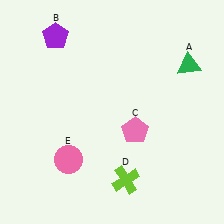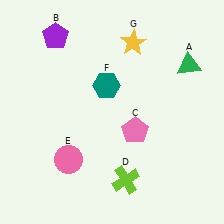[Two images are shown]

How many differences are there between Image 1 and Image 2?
There are 2 differences between the two images.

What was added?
A teal hexagon (F), a yellow star (G) were added in Image 2.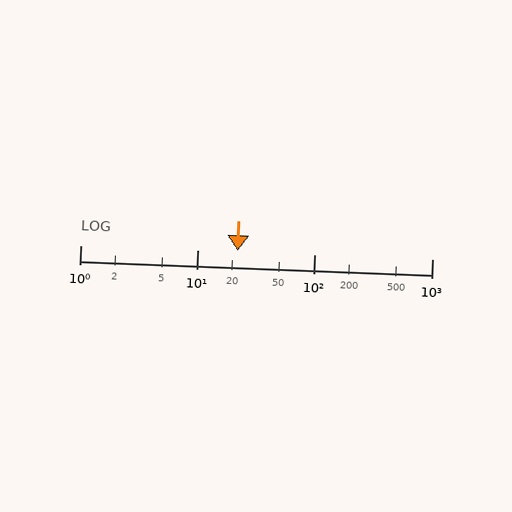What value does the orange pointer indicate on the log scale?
The pointer indicates approximately 22.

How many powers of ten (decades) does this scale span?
The scale spans 3 decades, from 1 to 1000.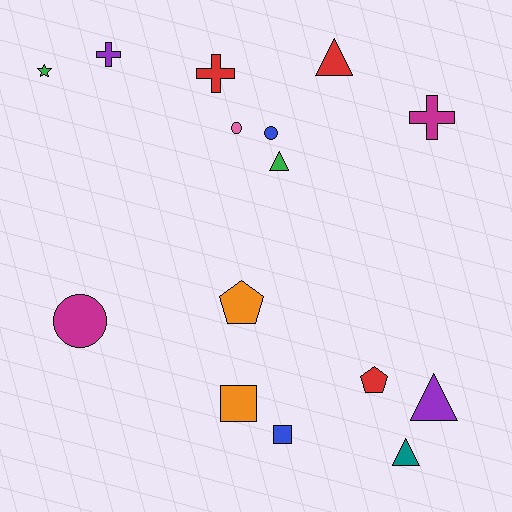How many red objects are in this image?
There are 3 red objects.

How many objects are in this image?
There are 15 objects.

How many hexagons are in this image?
There are no hexagons.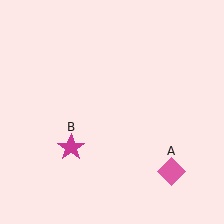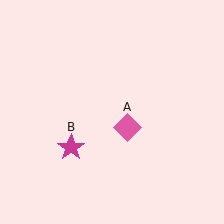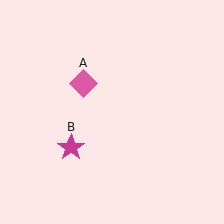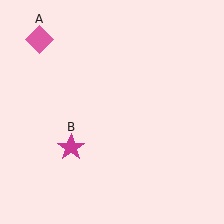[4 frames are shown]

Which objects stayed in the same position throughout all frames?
Magenta star (object B) remained stationary.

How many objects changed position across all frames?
1 object changed position: pink diamond (object A).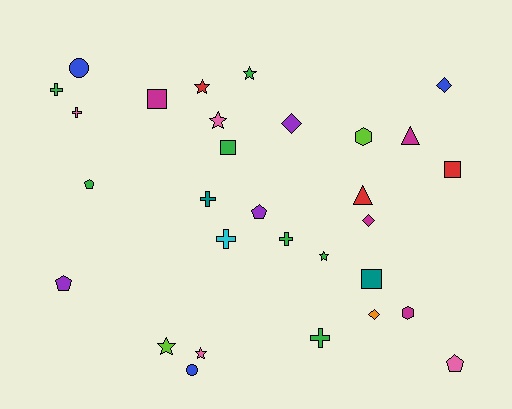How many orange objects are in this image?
There is 1 orange object.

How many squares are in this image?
There are 4 squares.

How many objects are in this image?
There are 30 objects.